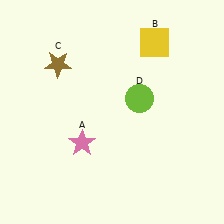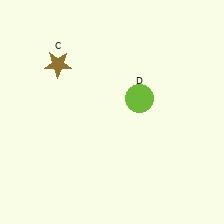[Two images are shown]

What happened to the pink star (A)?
The pink star (A) was removed in Image 2. It was in the bottom-left area of Image 1.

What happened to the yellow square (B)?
The yellow square (B) was removed in Image 2. It was in the top-right area of Image 1.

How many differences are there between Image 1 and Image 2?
There are 2 differences between the two images.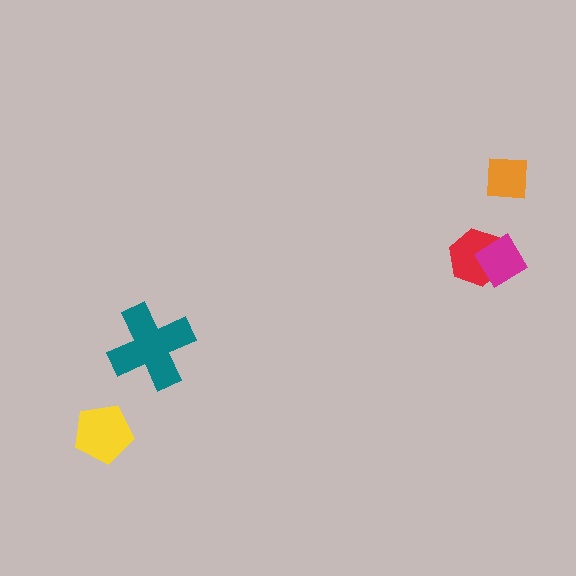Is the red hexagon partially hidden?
Yes, it is partially covered by another shape.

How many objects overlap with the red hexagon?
1 object overlaps with the red hexagon.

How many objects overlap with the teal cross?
0 objects overlap with the teal cross.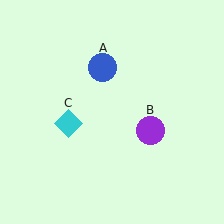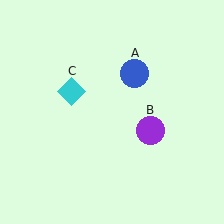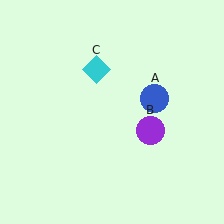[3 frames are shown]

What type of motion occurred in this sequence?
The blue circle (object A), cyan diamond (object C) rotated clockwise around the center of the scene.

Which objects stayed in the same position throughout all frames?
Purple circle (object B) remained stationary.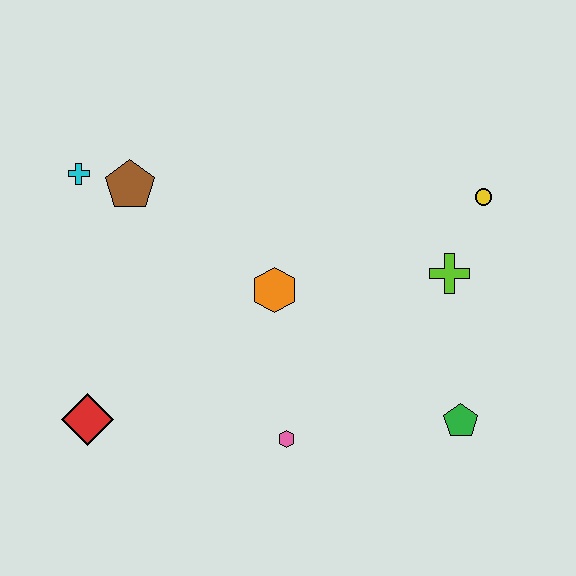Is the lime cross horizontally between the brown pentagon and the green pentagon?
Yes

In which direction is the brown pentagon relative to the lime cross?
The brown pentagon is to the left of the lime cross.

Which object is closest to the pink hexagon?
The orange hexagon is closest to the pink hexagon.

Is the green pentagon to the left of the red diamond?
No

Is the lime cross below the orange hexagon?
No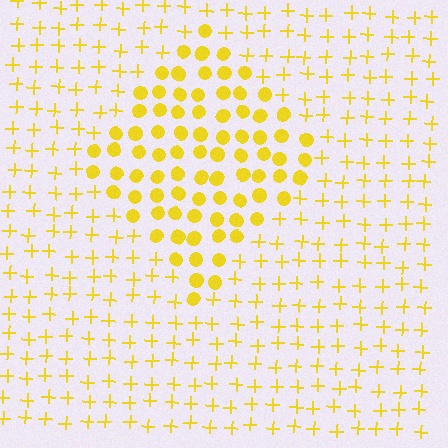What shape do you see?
I see a diamond.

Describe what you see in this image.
The image is filled with small yellow elements arranged in a uniform grid. A diamond-shaped region contains circles, while the surrounding area contains plus signs. The boundary is defined purely by the change in element shape.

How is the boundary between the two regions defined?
The boundary is defined by a change in element shape: circles inside vs. plus signs outside. All elements share the same color and spacing.